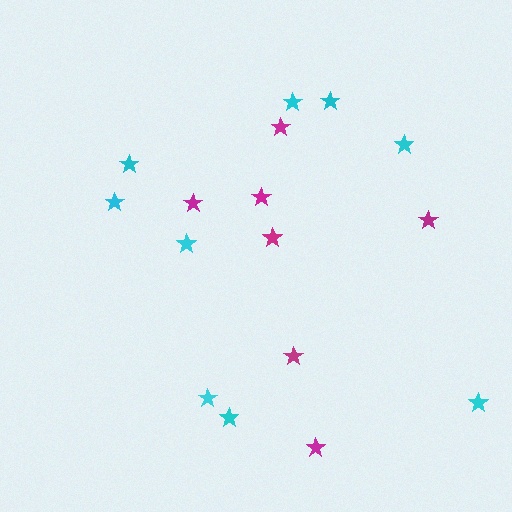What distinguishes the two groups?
There are 2 groups: one group of magenta stars (7) and one group of cyan stars (9).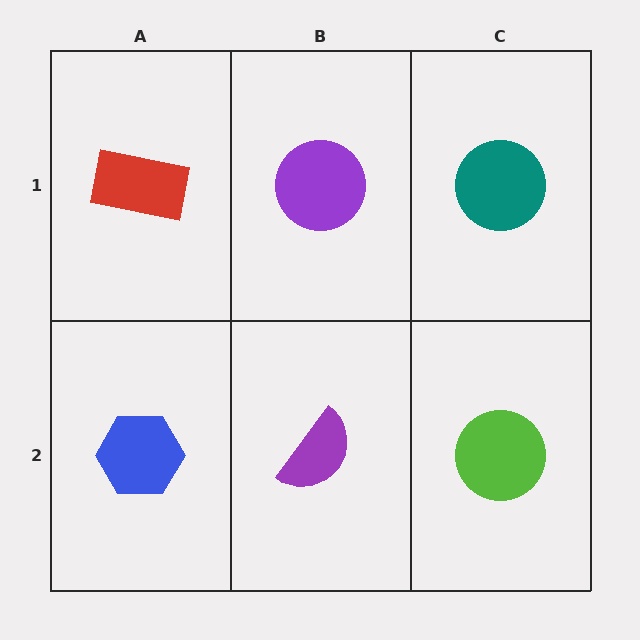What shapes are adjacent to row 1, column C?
A lime circle (row 2, column C), a purple circle (row 1, column B).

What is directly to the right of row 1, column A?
A purple circle.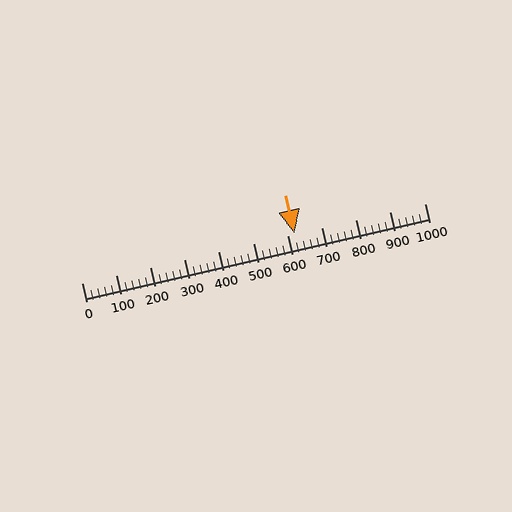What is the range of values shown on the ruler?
The ruler shows values from 0 to 1000.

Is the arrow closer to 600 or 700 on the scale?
The arrow is closer to 600.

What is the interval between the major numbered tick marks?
The major tick marks are spaced 100 units apart.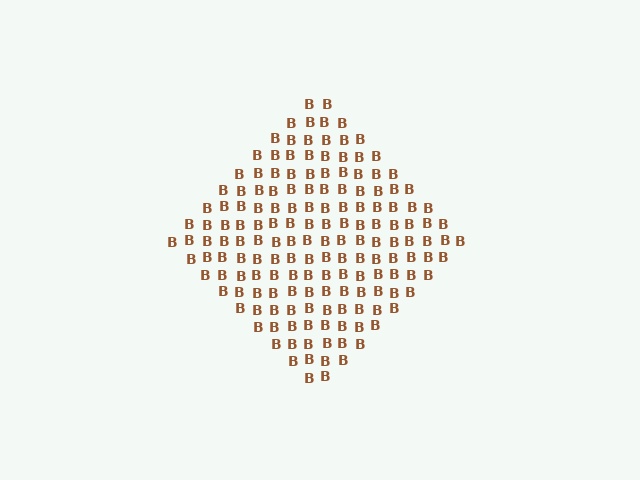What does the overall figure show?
The overall figure shows a diamond.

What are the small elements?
The small elements are letter B's.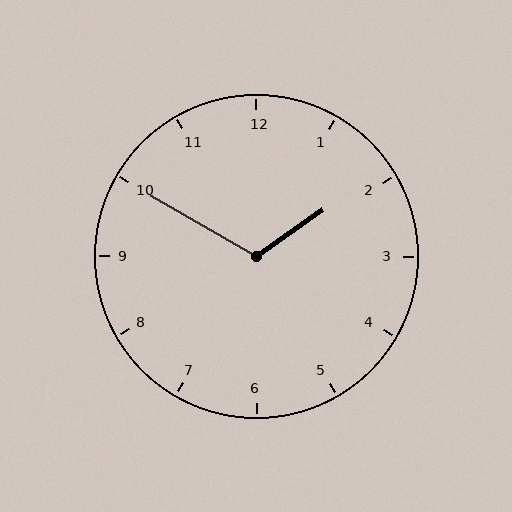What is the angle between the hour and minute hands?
Approximately 115 degrees.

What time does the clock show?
1:50.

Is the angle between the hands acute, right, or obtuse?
It is obtuse.